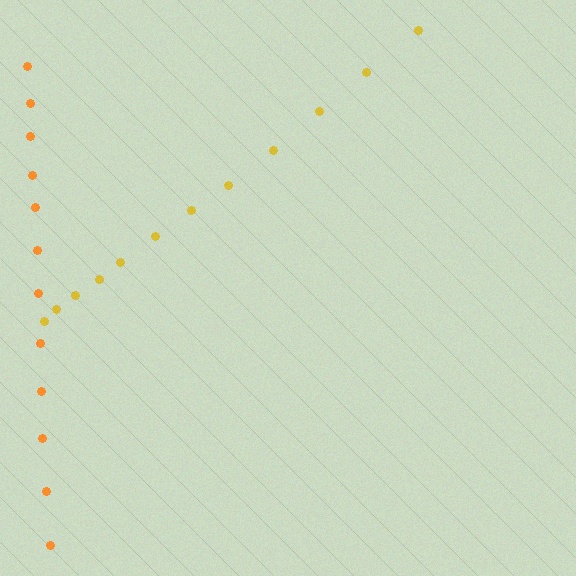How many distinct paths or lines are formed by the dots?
There are 2 distinct paths.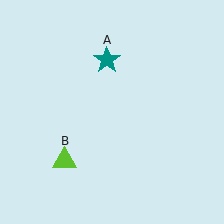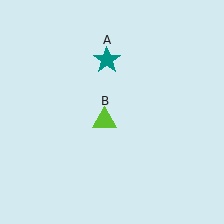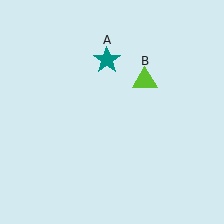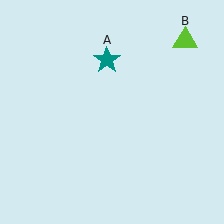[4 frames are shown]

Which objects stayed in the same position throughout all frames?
Teal star (object A) remained stationary.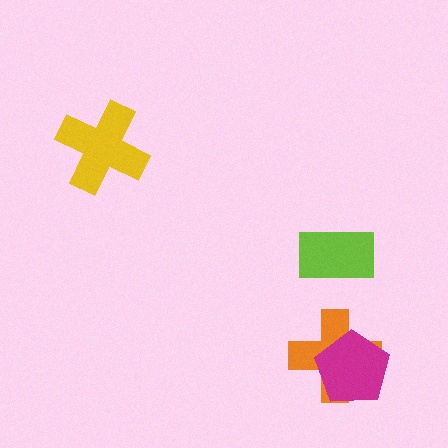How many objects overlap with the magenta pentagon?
1 object overlaps with the magenta pentagon.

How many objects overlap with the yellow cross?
0 objects overlap with the yellow cross.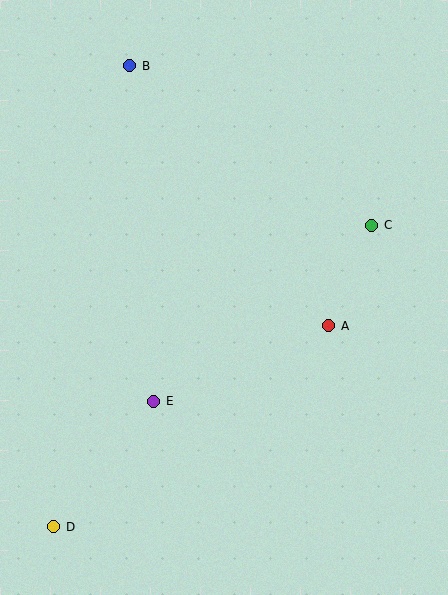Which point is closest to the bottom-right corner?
Point A is closest to the bottom-right corner.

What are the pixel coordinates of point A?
Point A is at (329, 326).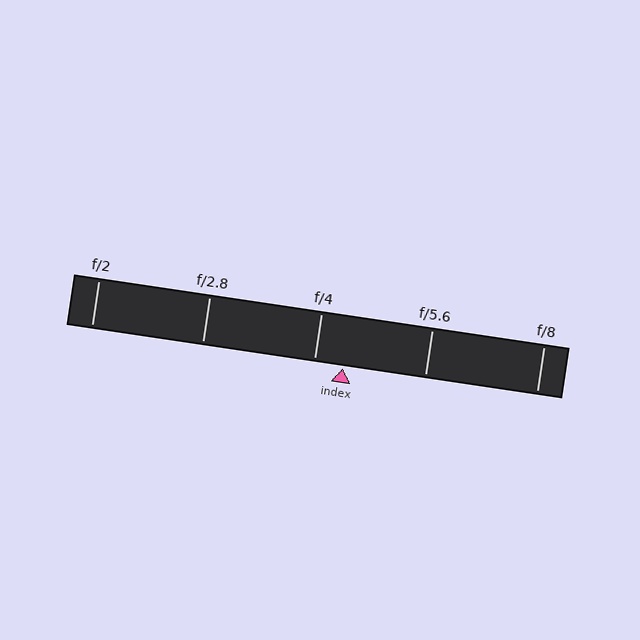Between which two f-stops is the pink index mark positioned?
The index mark is between f/4 and f/5.6.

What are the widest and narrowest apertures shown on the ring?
The widest aperture shown is f/2 and the narrowest is f/8.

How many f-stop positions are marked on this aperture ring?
There are 5 f-stop positions marked.